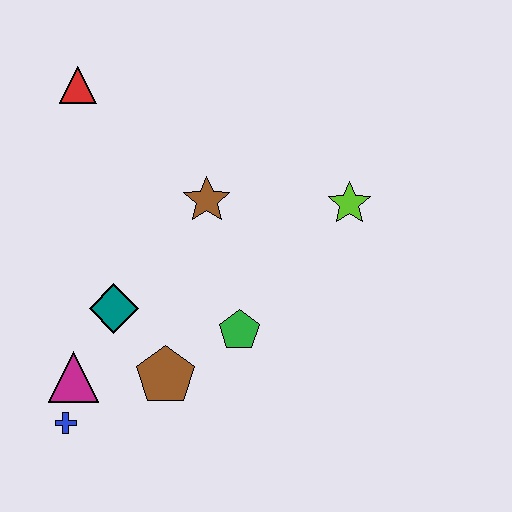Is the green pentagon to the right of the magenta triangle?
Yes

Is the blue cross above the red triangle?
No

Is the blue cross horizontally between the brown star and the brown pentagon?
No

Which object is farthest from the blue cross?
The lime star is farthest from the blue cross.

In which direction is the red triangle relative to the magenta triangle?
The red triangle is above the magenta triangle.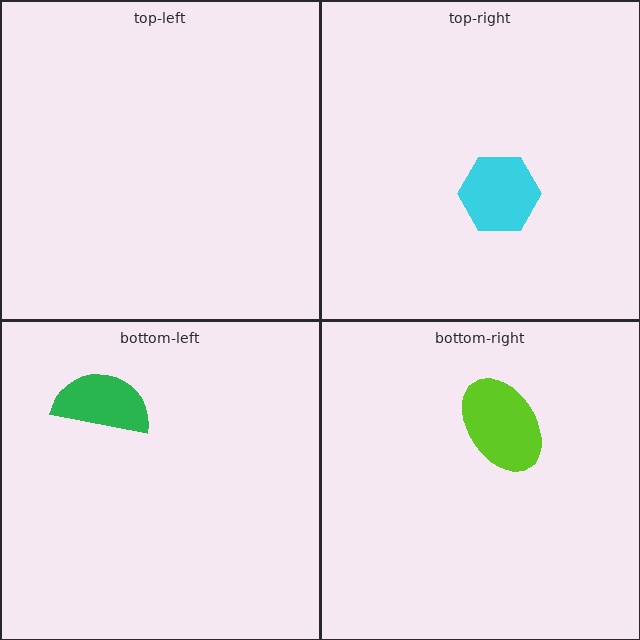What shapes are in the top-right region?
The cyan hexagon.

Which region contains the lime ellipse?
The bottom-right region.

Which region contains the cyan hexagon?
The top-right region.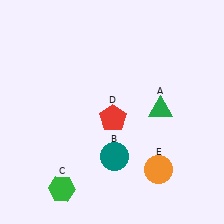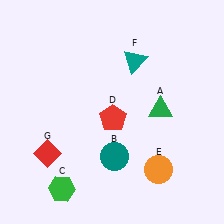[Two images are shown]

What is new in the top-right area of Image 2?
A teal triangle (F) was added in the top-right area of Image 2.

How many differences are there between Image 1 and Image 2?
There are 2 differences between the two images.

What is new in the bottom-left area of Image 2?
A red diamond (G) was added in the bottom-left area of Image 2.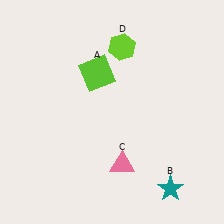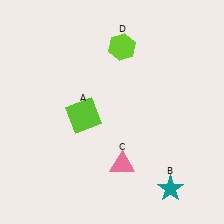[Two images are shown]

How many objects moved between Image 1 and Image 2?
1 object moved between the two images.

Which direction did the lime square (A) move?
The lime square (A) moved down.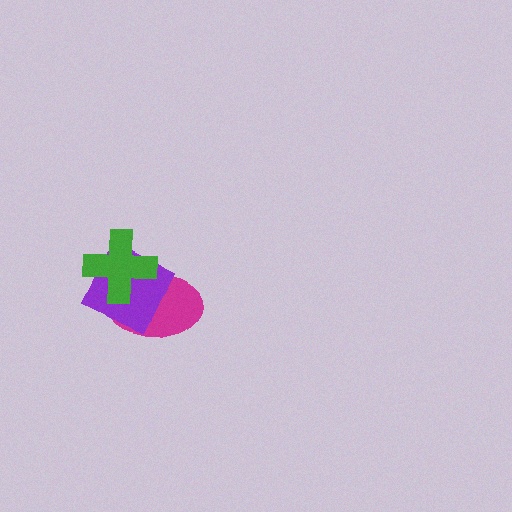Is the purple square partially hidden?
Yes, it is partially covered by another shape.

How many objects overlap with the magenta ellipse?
2 objects overlap with the magenta ellipse.